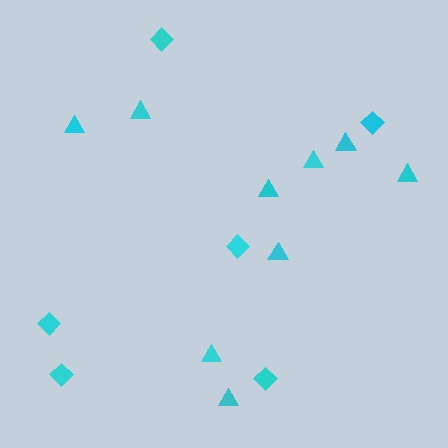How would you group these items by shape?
There are 2 groups: one group of triangles (9) and one group of diamonds (6).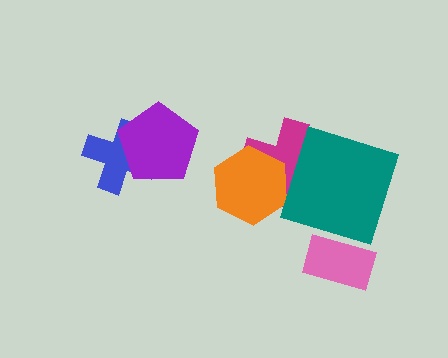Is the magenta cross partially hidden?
Yes, it is partially covered by another shape.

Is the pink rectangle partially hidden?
No, no other shape covers it.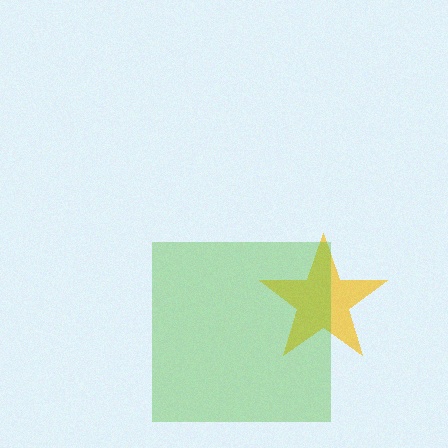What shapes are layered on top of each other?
The layered shapes are: a yellow star, a lime square.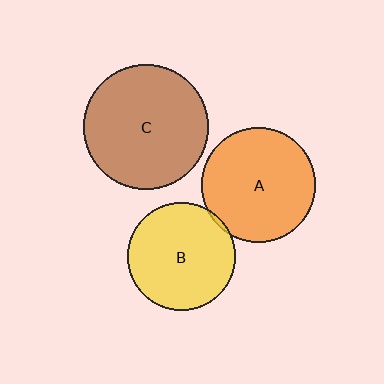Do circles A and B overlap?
Yes.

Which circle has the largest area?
Circle C (brown).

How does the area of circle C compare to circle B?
Approximately 1.3 times.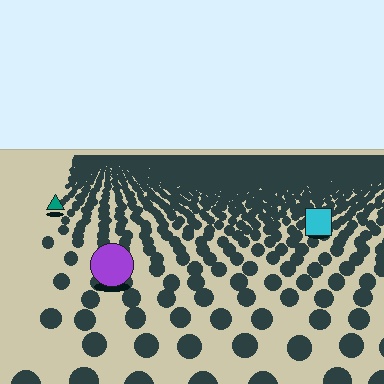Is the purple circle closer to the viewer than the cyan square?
Yes. The purple circle is closer — you can tell from the texture gradient: the ground texture is coarser near it.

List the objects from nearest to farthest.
From nearest to farthest: the purple circle, the cyan square, the teal triangle.